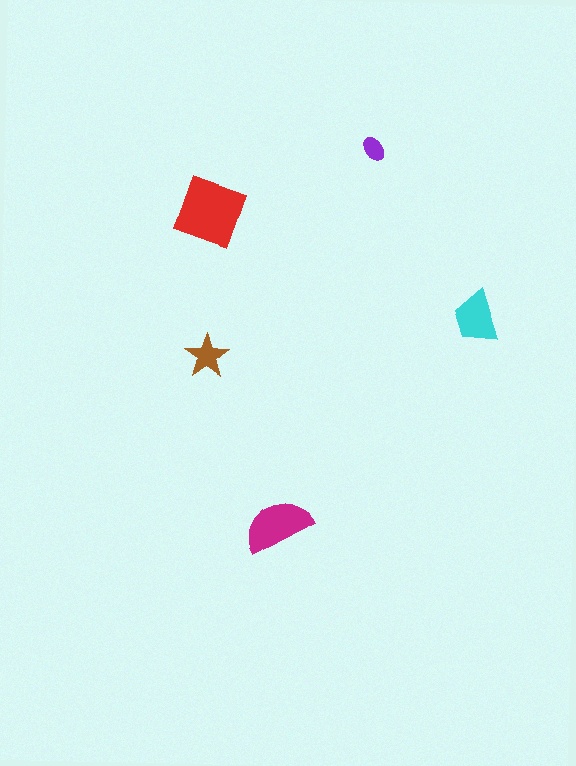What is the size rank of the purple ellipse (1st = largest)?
5th.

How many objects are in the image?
There are 5 objects in the image.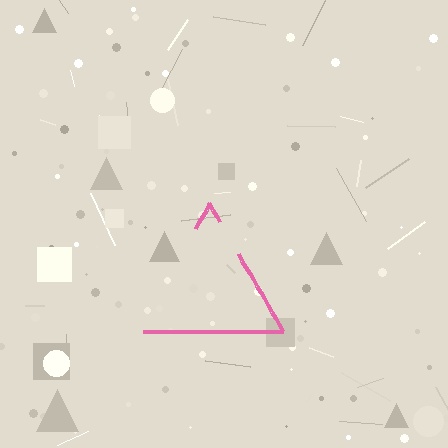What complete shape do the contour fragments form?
The contour fragments form a triangle.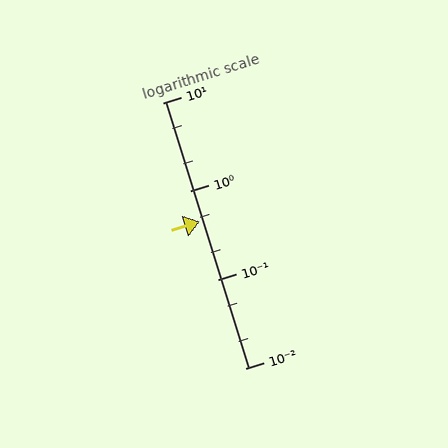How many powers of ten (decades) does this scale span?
The scale spans 3 decades, from 0.01 to 10.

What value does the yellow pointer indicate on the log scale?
The pointer indicates approximately 0.45.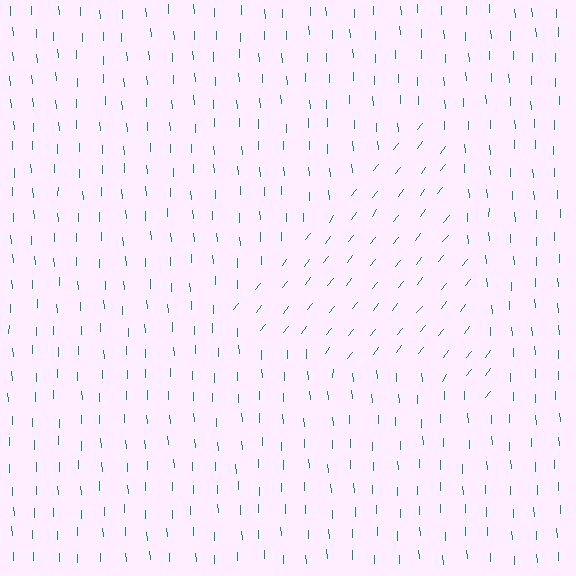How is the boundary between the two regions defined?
The boundary is defined purely by a change in line orientation (approximately 40 degrees difference). All lines are the same color and thickness.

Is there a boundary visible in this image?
Yes, there is a texture boundary formed by a change in line orientation.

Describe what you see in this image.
The image is filled with small teal line segments. A triangle region in the image has lines oriented differently from the surrounding lines, creating a visible texture boundary.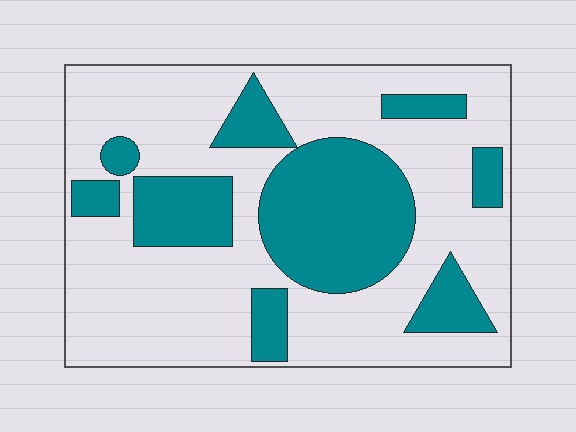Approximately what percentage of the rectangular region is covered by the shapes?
Approximately 30%.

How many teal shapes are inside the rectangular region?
9.